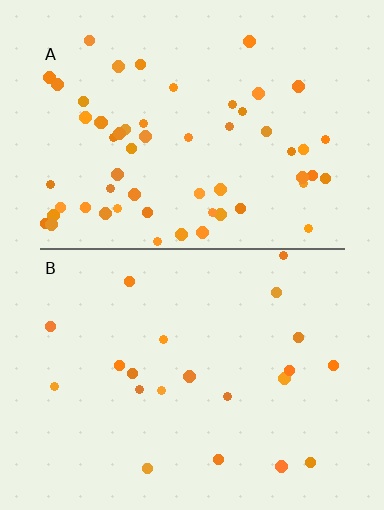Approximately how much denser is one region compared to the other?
Approximately 2.8× — region A over region B.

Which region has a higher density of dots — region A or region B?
A (the top).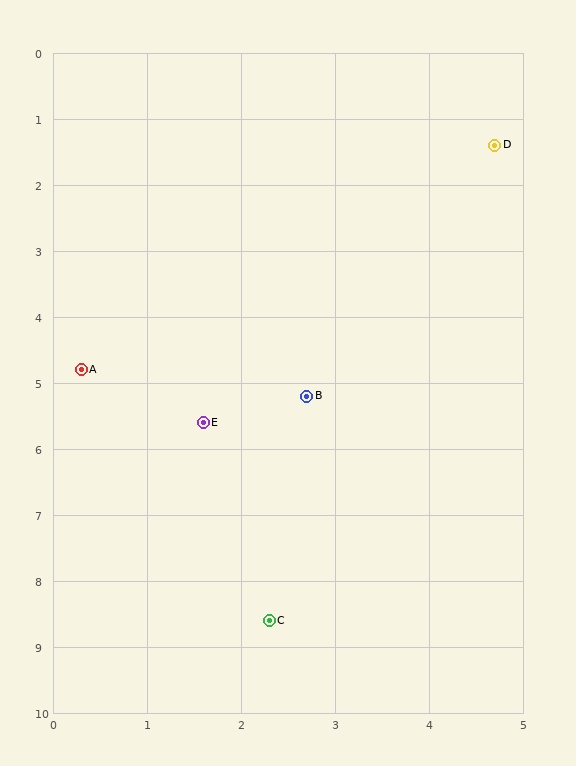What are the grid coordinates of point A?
Point A is at approximately (0.3, 4.8).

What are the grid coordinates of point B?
Point B is at approximately (2.7, 5.2).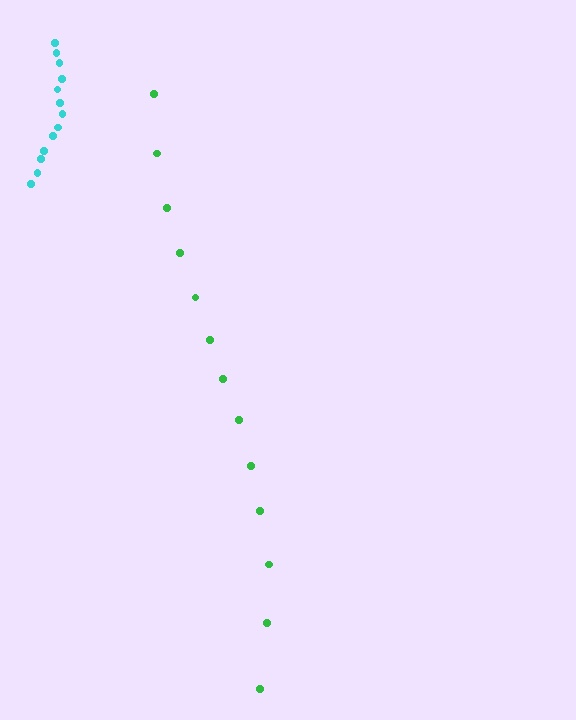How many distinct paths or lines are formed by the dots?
There are 2 distinct paths.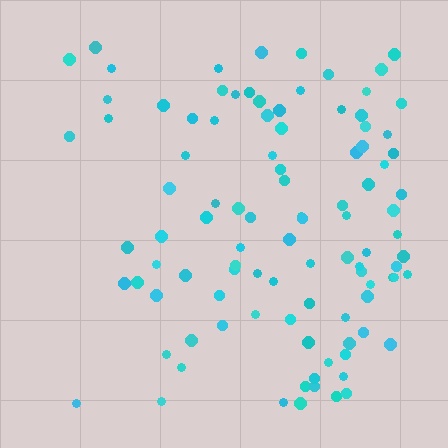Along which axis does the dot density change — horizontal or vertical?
Horizontal.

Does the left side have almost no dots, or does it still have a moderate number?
Still a moderate number, just noticeably fewer than the right.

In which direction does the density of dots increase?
From left to right, with the right side densest.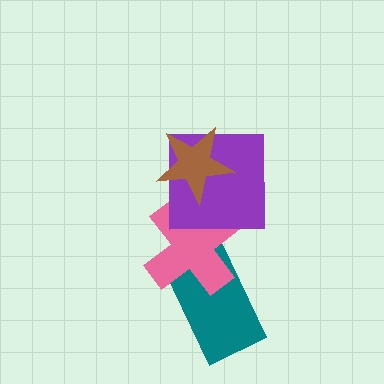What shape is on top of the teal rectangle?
The pink cross is on top of the teal rectangle.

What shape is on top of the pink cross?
The purple square is on top of the pink cross.